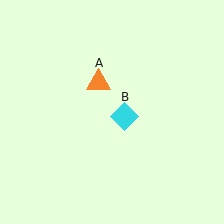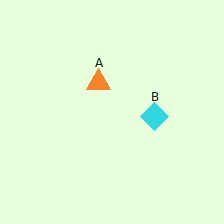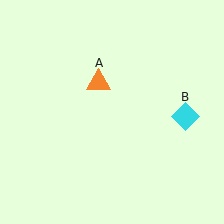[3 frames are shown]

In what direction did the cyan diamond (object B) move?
The cyan diamond (object B) moved right.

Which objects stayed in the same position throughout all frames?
Orange triangle (object A) remained stationary.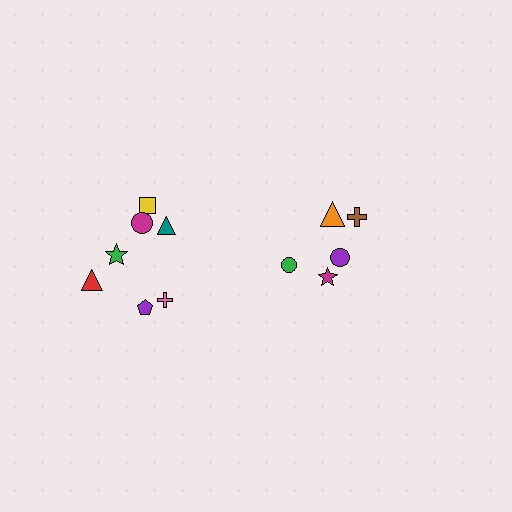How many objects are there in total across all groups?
There are 12 objects.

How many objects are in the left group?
There are 7 objects.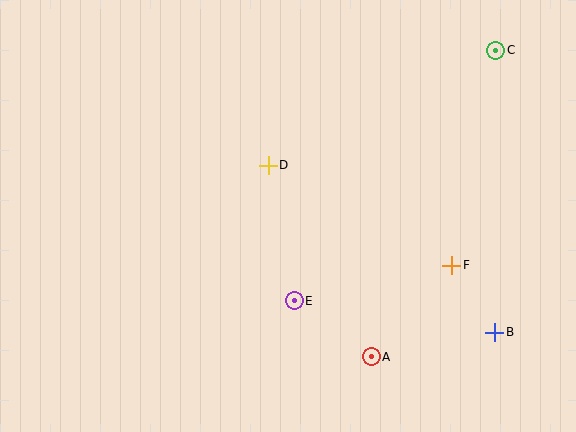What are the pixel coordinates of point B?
Point B is at (495, 332).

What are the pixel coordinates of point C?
Point C is at (496, 50).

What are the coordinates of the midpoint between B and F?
The midpoint between B and F is at (473, 299).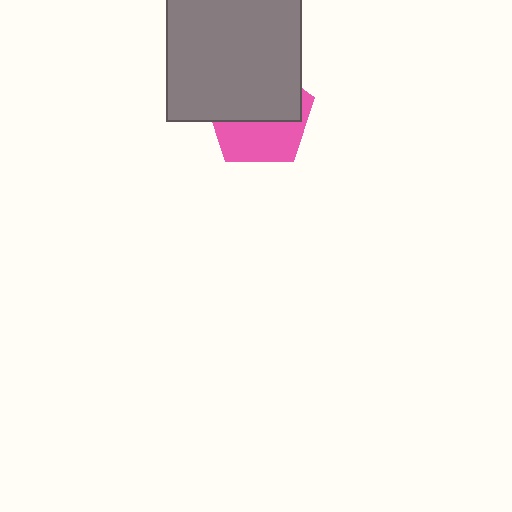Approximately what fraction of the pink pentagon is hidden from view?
Roughly 55% of the pink pentagon is hidden behind the gray square.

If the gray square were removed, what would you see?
You would see the complete pink pentagon.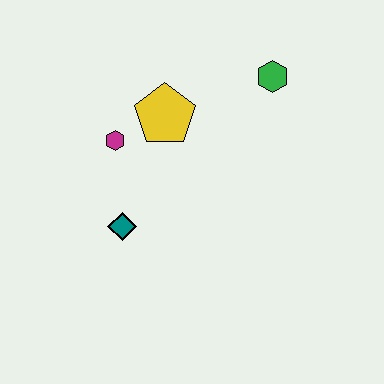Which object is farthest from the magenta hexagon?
The green hexagon is farthest from the magenta hexagon.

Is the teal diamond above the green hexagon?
No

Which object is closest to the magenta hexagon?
The yellow pentagon is closest to the magenta hexagon.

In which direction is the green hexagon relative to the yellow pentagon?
The green hexagon is to the right of the yellow pentagon.